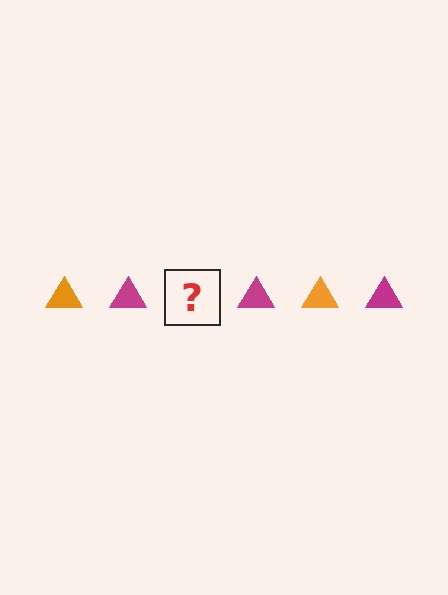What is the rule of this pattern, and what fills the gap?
The rule is that the pattern cycles through orange, magenta triangles. The gap should be filled with an orange triangle.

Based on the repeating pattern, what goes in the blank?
The blank should be an orange triangle.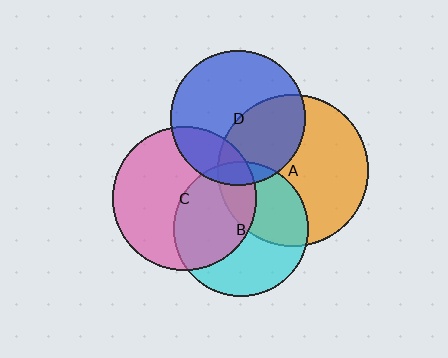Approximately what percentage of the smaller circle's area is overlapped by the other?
Approximately 45%.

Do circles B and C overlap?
Yes.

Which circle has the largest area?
Circle A (orange).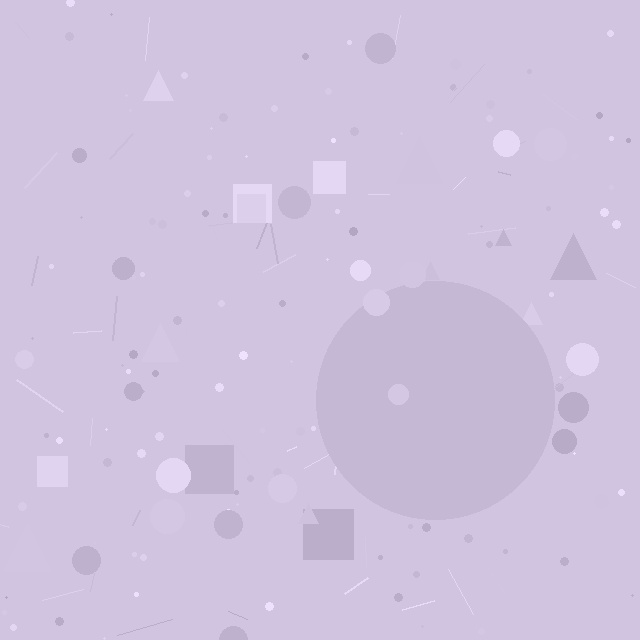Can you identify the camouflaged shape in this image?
The camouflaged shape is a circle.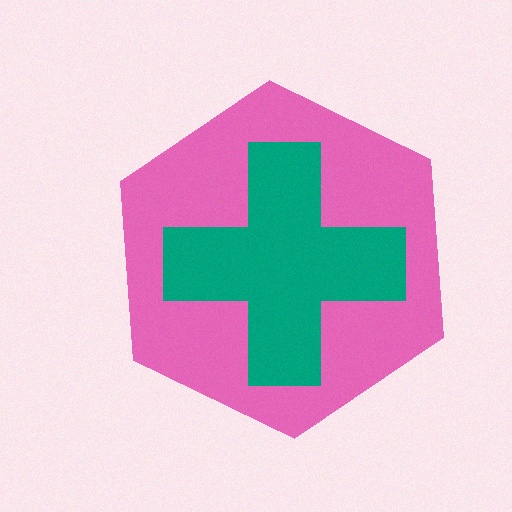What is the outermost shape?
The pink hexagon.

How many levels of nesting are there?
2.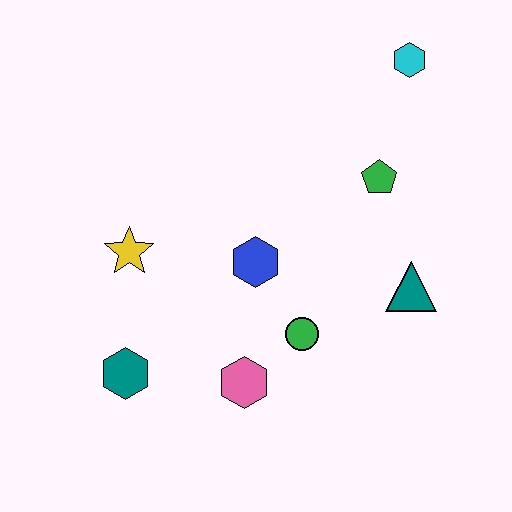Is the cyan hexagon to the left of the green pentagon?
No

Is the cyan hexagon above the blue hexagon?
Yes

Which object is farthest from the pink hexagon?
The cyan hexagon is farthest from the pink hexagon.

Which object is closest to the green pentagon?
The teal triangle is closest to the green pentagon.